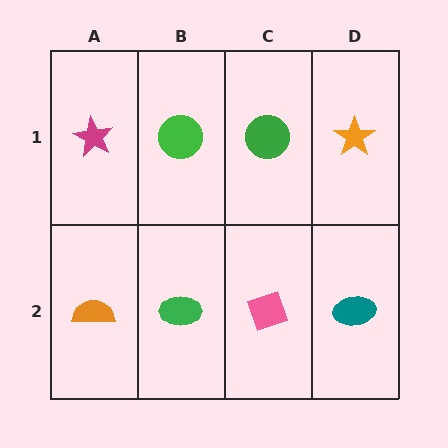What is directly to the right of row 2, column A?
A green ellipse.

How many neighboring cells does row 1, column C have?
3.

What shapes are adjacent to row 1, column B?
A green ellipse (row 2, column B), a magenta star (row 1, column A), a green circle (row 1, column C).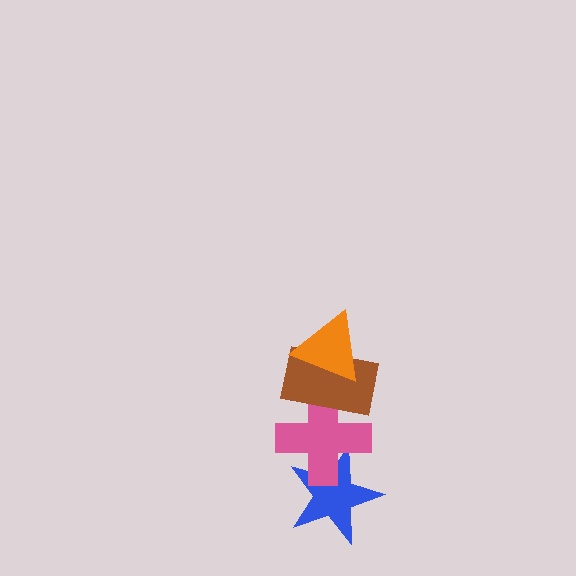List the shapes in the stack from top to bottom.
From top to bottom: the orange triangle, the brown rectangle, the pink cross, the blue star.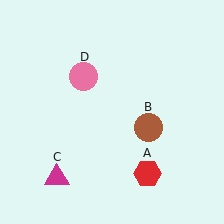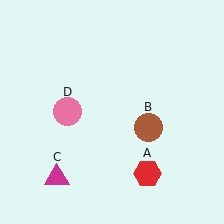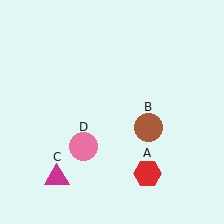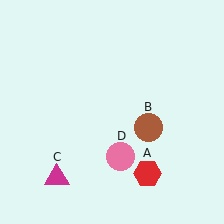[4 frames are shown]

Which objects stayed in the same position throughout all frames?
Red hexagon (object A) and brown circle (object B) and magenta triangle (object C) remained stationary.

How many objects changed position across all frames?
1 object changed position: pink circle (object D).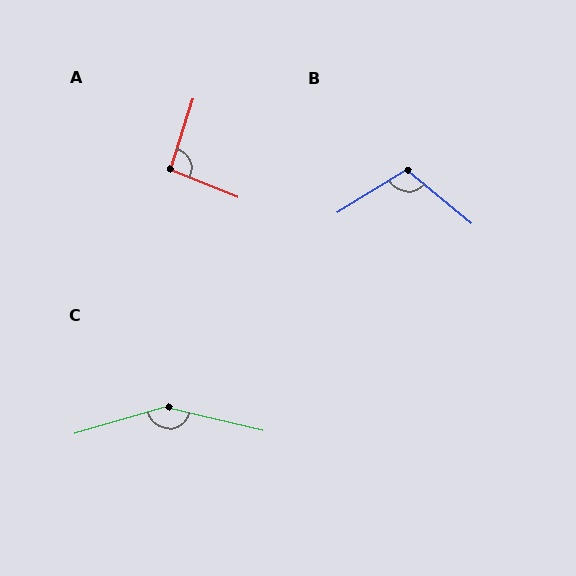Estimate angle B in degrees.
Approximately 109 degrees.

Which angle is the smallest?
A, at approximately 94 degrees.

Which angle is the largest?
C, at approximately 150 degrees.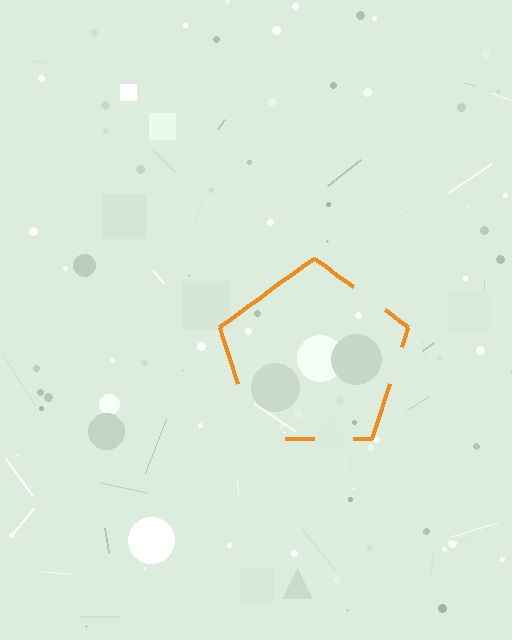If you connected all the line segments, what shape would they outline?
They would outline a pentagon.